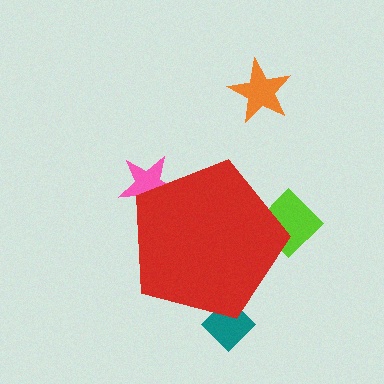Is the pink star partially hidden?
Yes, the pink star is partially hidden behind the red pentagon.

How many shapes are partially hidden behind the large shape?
3 shapes are partially hidden.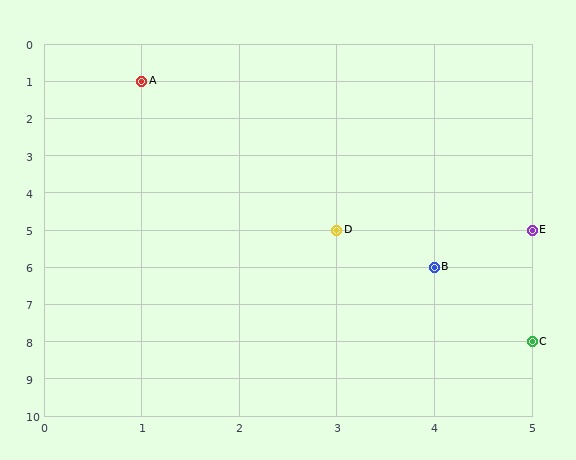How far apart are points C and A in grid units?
Points C and A are 4 columns and 7 rows apart (about 8.1 grid units diagonally).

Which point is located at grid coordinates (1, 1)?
Point A is at (1, 1).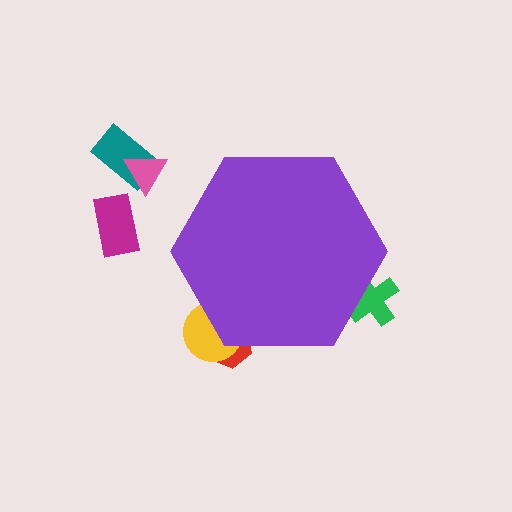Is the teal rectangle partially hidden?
No, the teal rectangle is fully visible.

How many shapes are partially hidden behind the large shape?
3 shapes are partially hidden.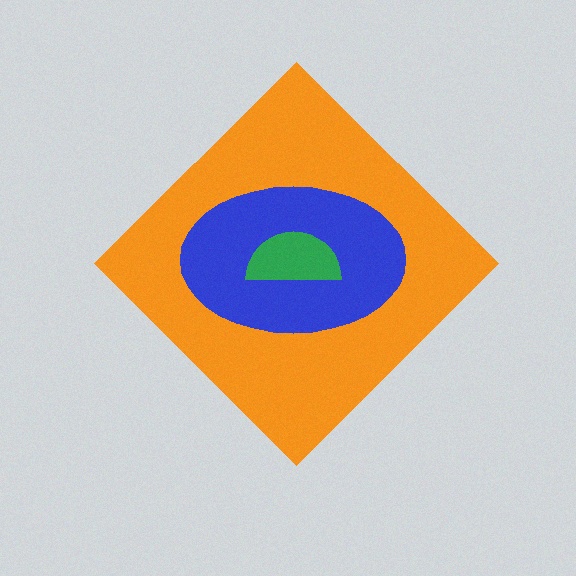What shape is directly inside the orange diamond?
The blue ellipse.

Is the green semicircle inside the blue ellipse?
Yes.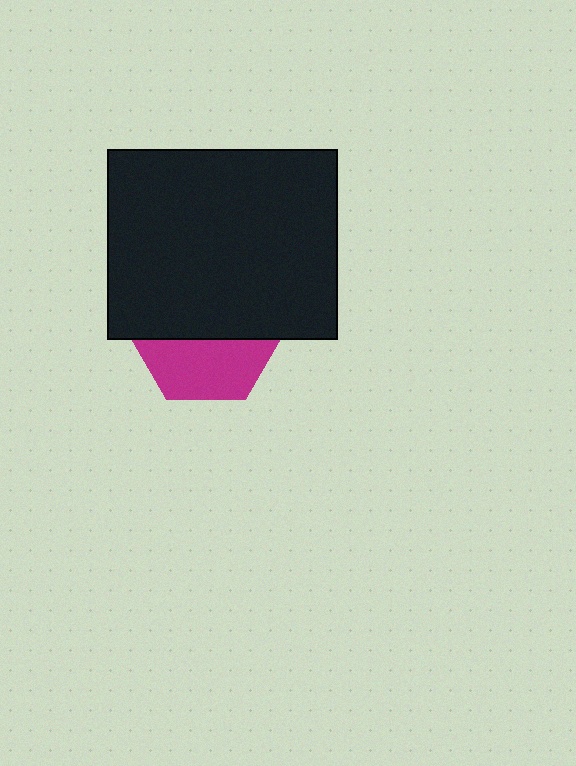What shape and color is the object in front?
The object in front is a black rectangle.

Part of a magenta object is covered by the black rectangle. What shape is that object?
It is a hexagon.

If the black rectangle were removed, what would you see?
You would see the complete magenta hexagon.